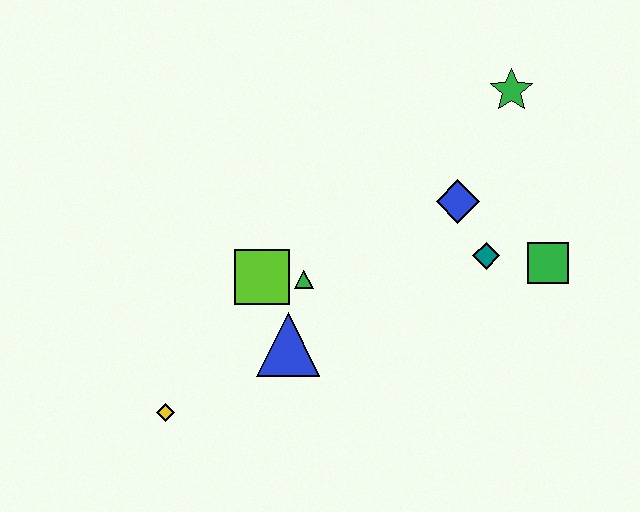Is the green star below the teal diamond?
No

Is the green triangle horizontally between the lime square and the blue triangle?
No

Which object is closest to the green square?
The teal diamond is closest to the green square.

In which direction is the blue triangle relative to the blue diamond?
The blue triangle is to the left of the blue diamond.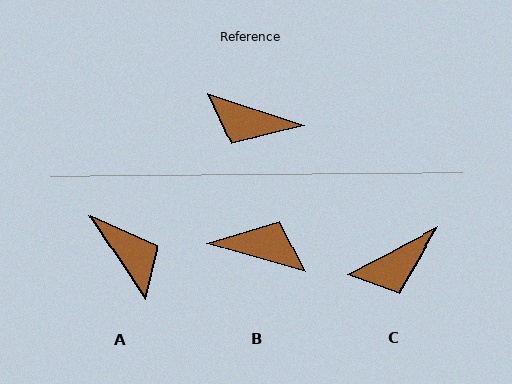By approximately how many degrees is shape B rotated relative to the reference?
Approximately 177 degrees clockwise.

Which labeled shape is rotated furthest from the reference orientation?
B, about 177 degrees away.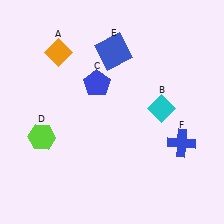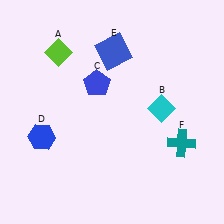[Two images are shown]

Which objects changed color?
A changed from orange to lime. D changed from lime to blue. F changed from blue to teal.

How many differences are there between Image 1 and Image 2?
There are 3 differences between the two images.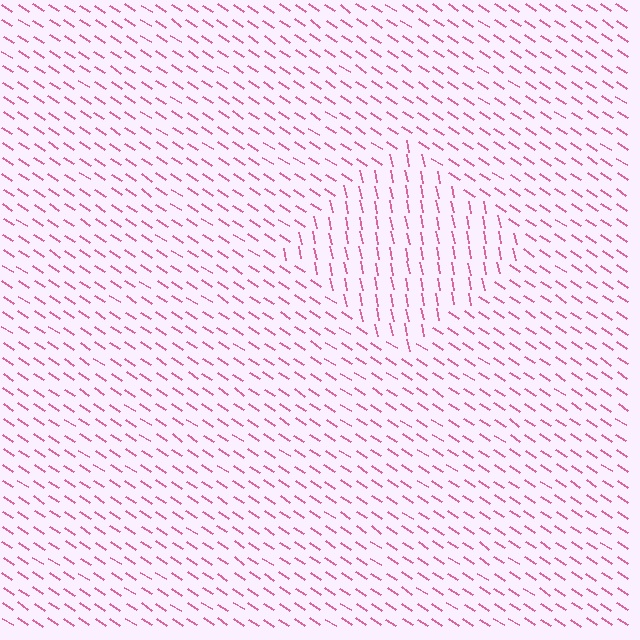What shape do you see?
I see a diamond.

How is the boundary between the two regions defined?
The boundary is defined purely by a change in line orientation (approximately 45 degrees difference). All lines are the same color and thickness.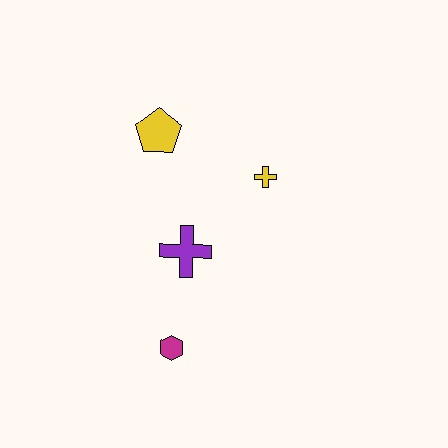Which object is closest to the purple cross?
The magenta hexagon is closest to the purple cross.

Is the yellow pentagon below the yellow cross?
No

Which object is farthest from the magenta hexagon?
The yellow pentagon is farthest from the magenta hexagon.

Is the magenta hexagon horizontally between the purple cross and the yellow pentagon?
Yes